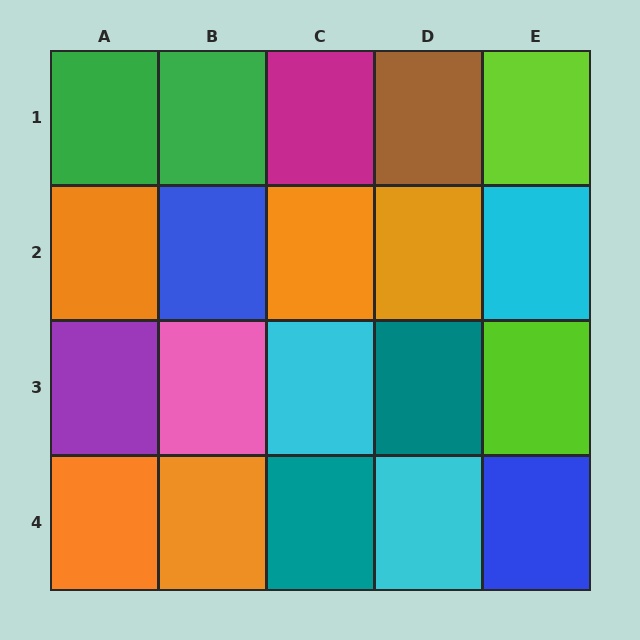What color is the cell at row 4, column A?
Orange.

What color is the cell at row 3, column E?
Lime.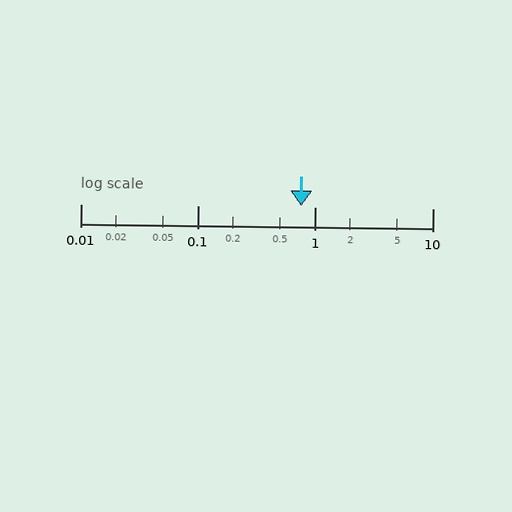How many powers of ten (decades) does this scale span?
The scale spans 3 decades, from 0.01 to 10.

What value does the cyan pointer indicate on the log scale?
The pointer indicates approximately 0.76.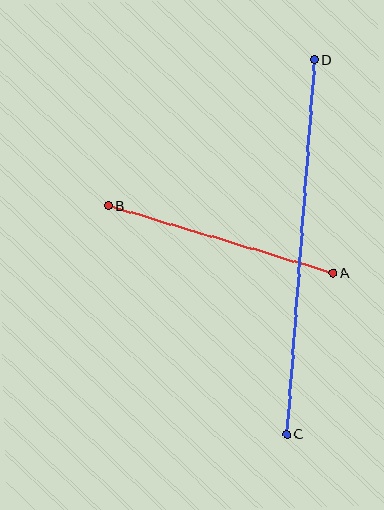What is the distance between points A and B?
The distance is approximately 234 pixels.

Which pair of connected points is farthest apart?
Points C and D are farthest apart.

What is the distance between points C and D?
The distance is approximately 376 pixels.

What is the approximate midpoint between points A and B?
The midpoint is at approximately (220, 239) pixels.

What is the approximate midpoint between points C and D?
The midpoint is at approximately (300, 247) pixels.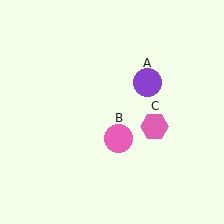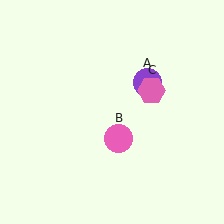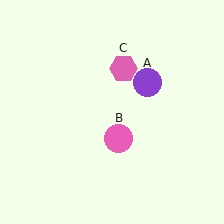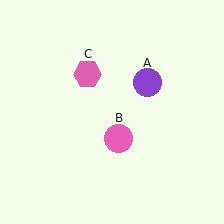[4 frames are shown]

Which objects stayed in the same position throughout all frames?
Purple circle (object A) and pink circle (object B) remained stationary.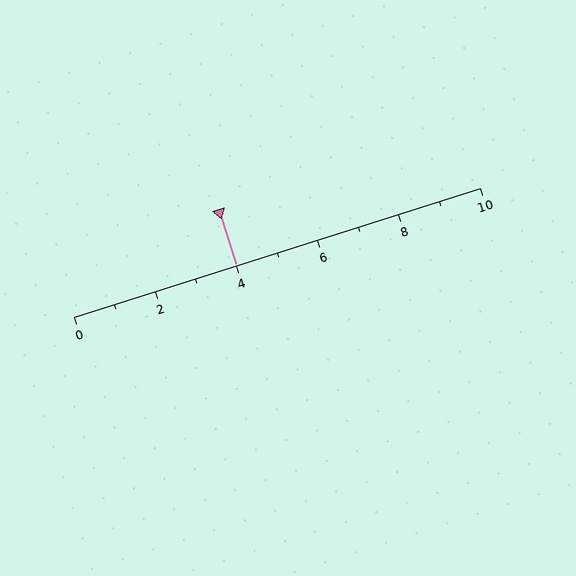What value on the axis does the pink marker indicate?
The marker indicates approximately 4.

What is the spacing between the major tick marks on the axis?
The major ticks are spaced 2 apart.